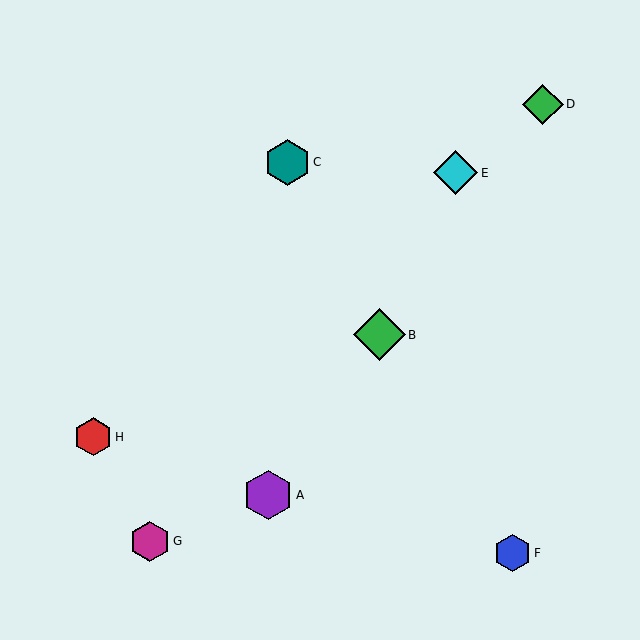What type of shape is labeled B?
Shape B is a green diamond.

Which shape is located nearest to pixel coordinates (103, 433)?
The red hexagon (labeled H) at (93, 437) is nearest to that location.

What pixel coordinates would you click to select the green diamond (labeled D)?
Click at (543, 104) to select the green diamond D.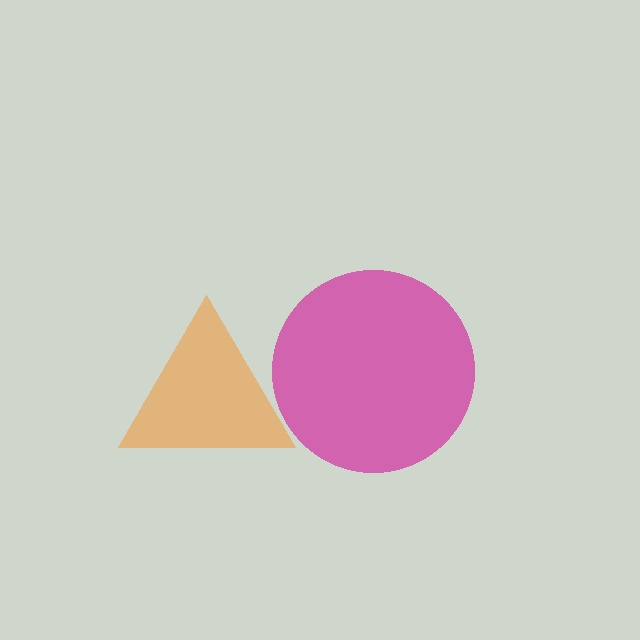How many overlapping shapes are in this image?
There are 2 overlapping shapes in the image.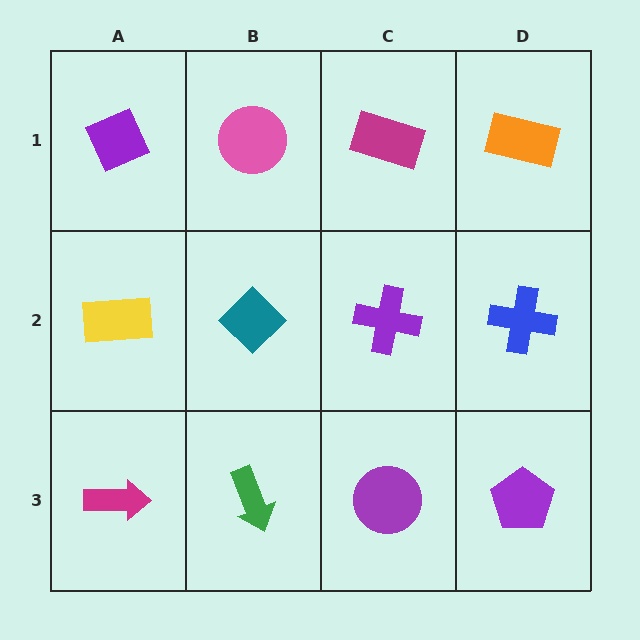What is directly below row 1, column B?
A teal diamond.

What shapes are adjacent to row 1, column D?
A blue cross (row 2, column D), a magenta rectangle (row 1, column C).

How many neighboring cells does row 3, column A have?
2.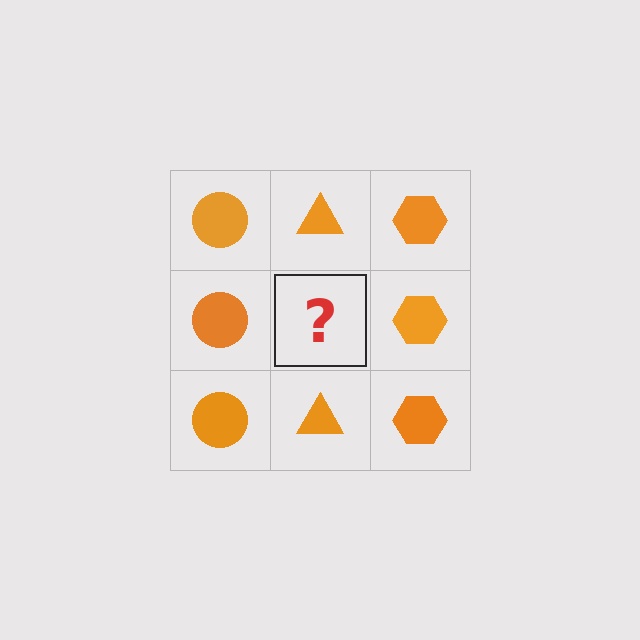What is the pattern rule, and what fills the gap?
The rule is that each column has a consistent shape. The gap should be filled with an orange triangle.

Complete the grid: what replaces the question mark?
The question mark should be replaced with an orange triangle.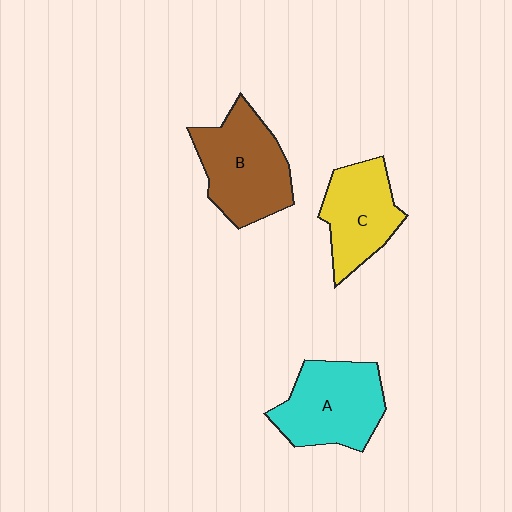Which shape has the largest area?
Shape B (brown).